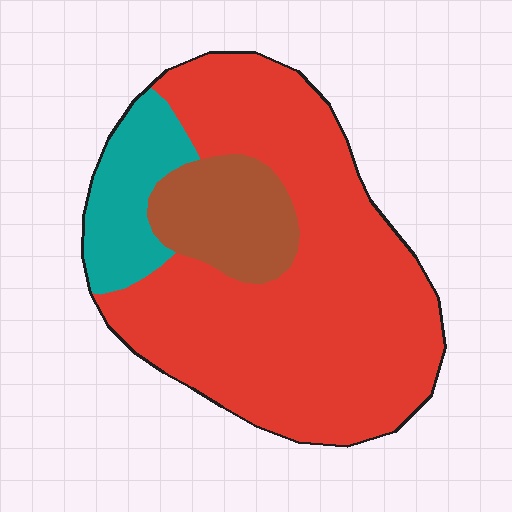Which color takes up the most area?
Red, at roughly 70%.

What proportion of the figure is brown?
Brown takes up less than a quarter of the figure.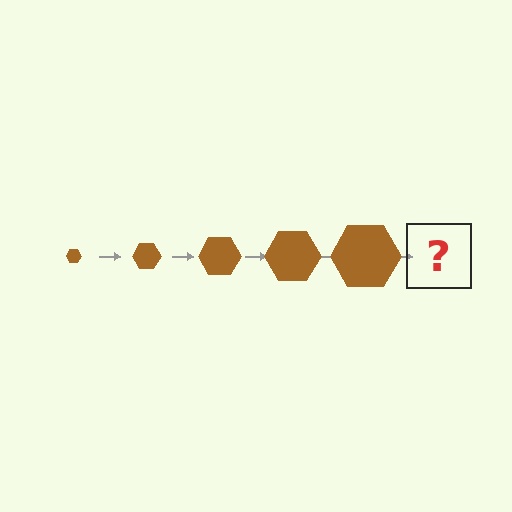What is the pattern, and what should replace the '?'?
The pattern is that the hexagon gets progressively larger each step. The '?' should be a brown hexagon, larger than the previous one.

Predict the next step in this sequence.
The next step is a brown hexagon, larger than the previous one.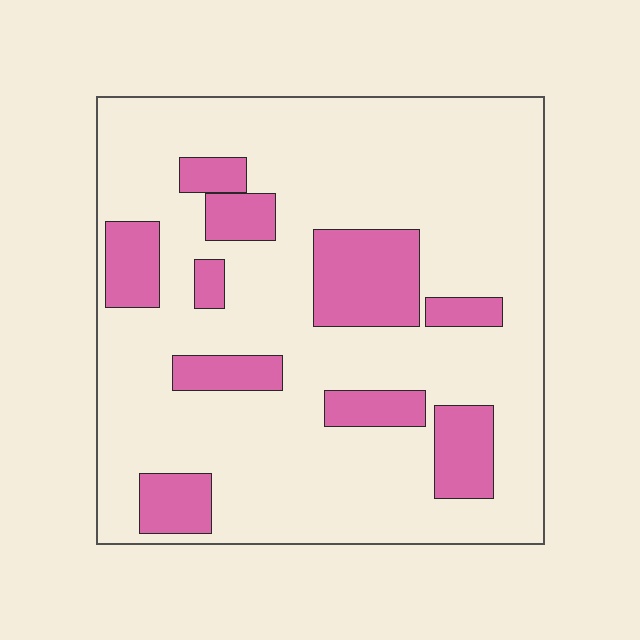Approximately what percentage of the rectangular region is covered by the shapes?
Approximately 20%.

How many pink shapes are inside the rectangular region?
10.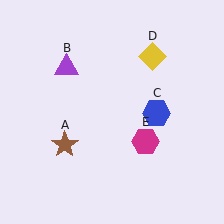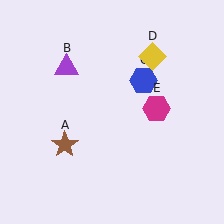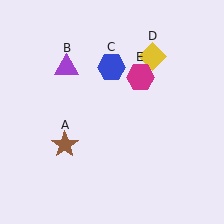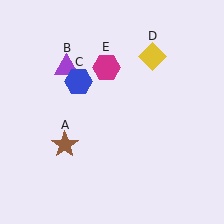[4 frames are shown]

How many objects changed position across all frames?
2 objects changed position: blue hexagon (object C), magenta hexagon (object E).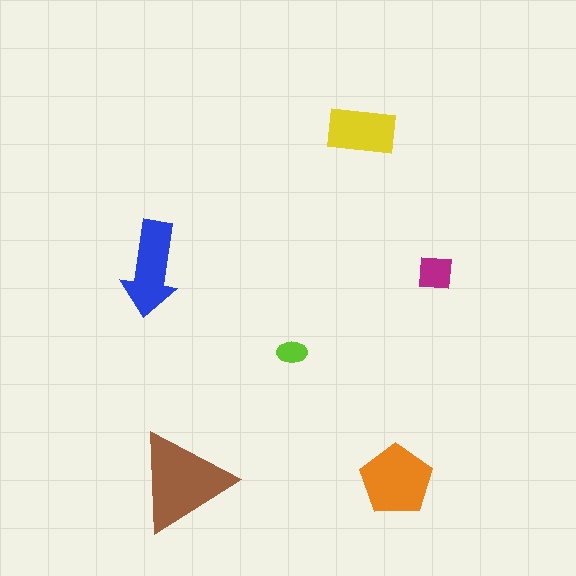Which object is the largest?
The brown triangle.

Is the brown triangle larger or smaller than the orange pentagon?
Larger.